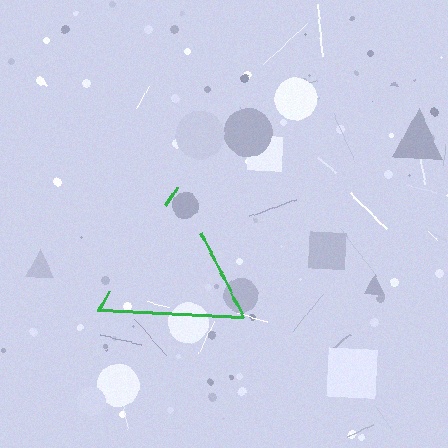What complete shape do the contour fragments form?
The contour fragments form a triangle.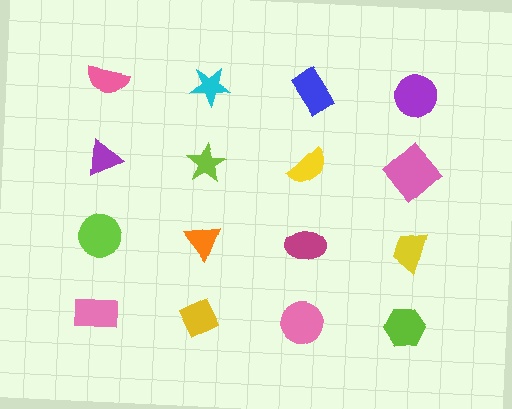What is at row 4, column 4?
A lime hexagon.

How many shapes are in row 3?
4 shapes.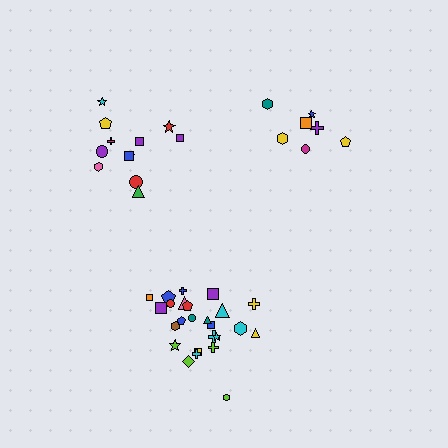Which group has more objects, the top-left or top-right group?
The top-left group.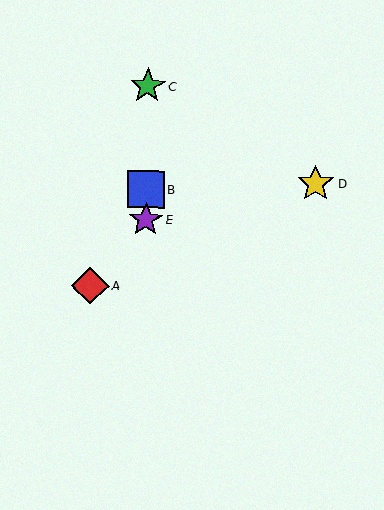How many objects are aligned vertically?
3 objects (B, C, E) are aligned vertically.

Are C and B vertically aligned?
Yes, both are at x≈148.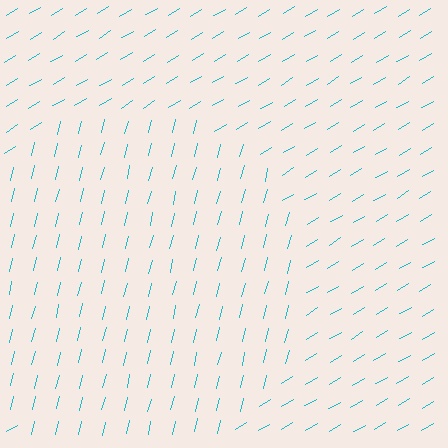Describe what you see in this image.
The image is filled with small cyan line segments. A circle region in the image has lines oriented differently from the surrounding lines, creating a visible texture boundary.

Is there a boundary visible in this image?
Yes, there is a texture boundary formed by a change in line orientation.